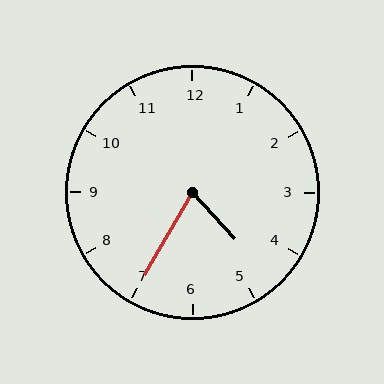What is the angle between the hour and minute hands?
Approximately 72 degrees.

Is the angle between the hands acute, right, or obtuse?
It is acute.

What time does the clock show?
4:35.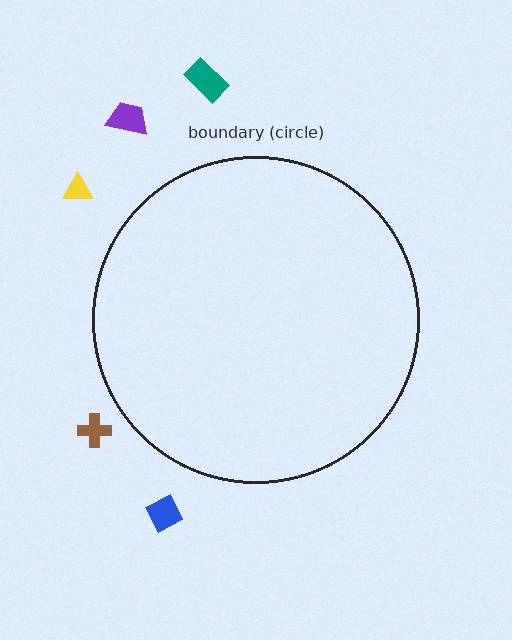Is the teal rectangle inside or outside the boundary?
Outside.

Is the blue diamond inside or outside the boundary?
Outside.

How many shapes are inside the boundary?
0 inside, 5 outside.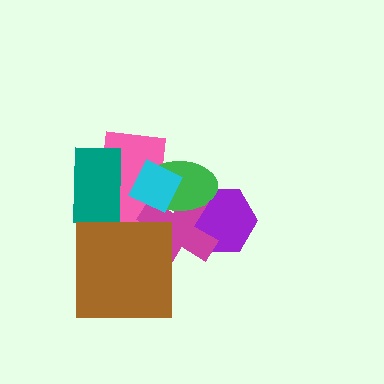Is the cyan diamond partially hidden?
No, no other shape covers it.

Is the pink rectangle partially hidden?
Yes, it is partially covered by another shape.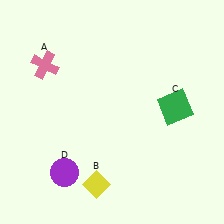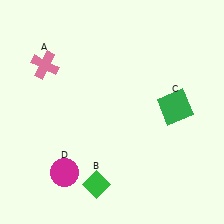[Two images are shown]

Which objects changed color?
B changed from yellow to green. D changed from purple to magenta.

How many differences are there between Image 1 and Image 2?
There are 2 differences between the two images.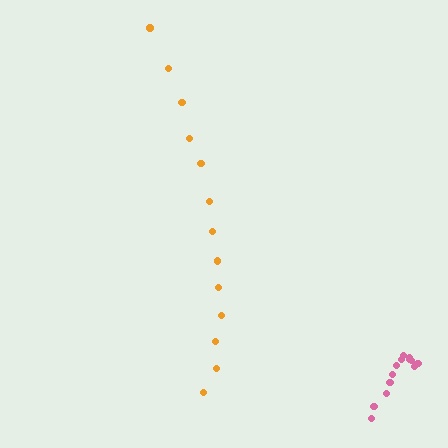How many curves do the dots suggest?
There are 2 distinct paths.